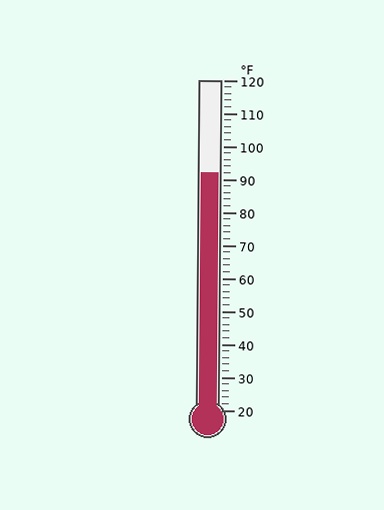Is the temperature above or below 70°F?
The temperature is above 70°F.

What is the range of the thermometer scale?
The thermometer scale ranges from 20°F to 120°F.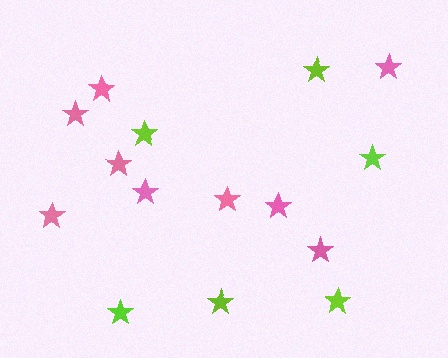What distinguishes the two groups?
There are 2 groups: one group of lime stars (6) and one group of pink stars (9).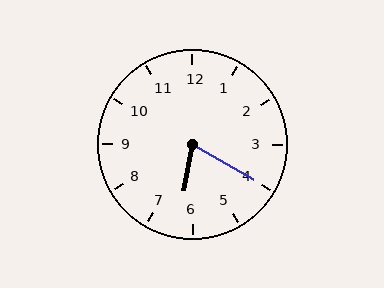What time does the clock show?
6:20.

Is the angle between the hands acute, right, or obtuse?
It is acute.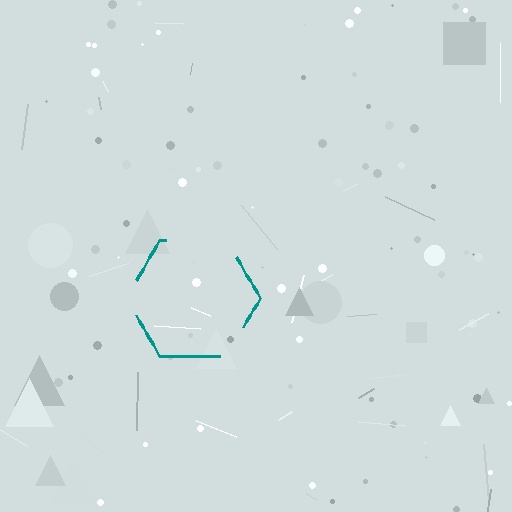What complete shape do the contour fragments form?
The contour fragments form a hexagon.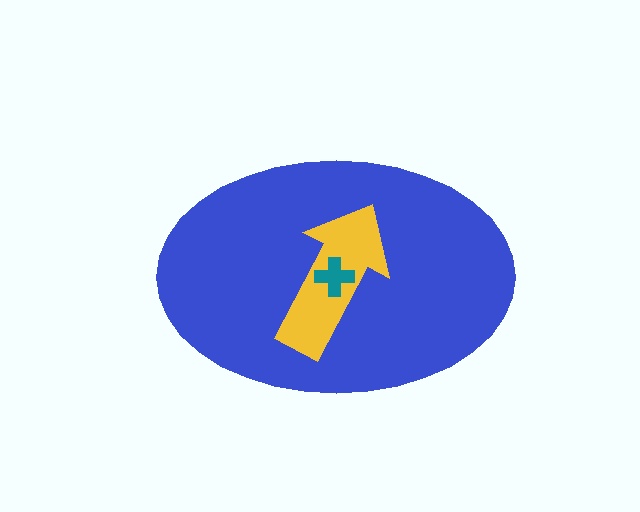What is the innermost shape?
The teal cross.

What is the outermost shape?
The blue ellipse.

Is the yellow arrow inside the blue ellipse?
Yes.